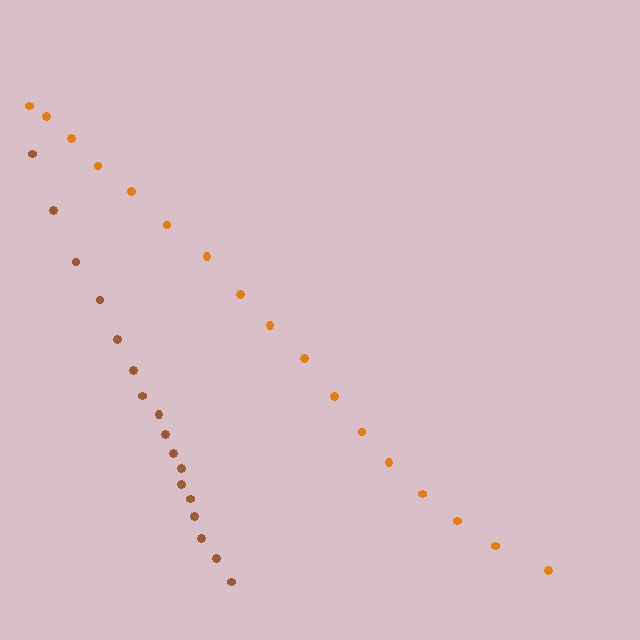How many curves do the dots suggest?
There are 2 distinct paths.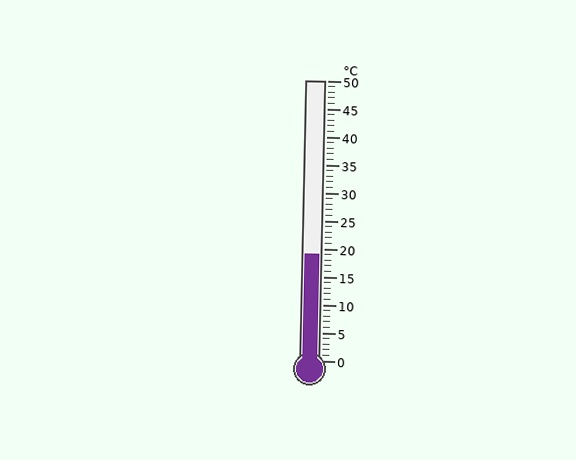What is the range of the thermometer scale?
The thermometer scale ranges from 0°C to 50°C.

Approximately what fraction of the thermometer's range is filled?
The thermometer is filled to approximately 40% of its range.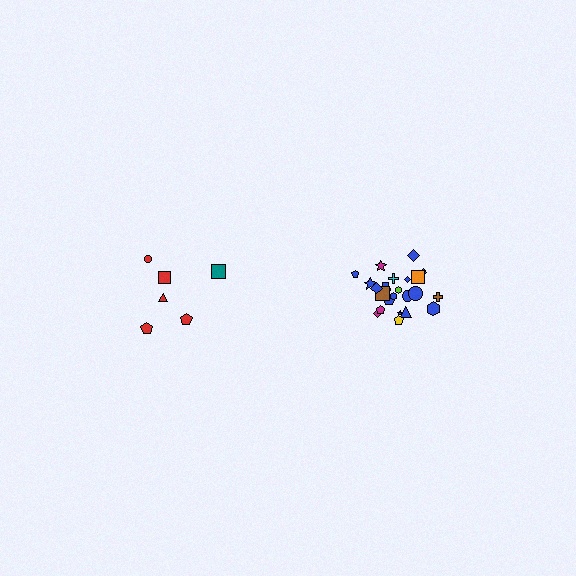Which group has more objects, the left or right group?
The right group.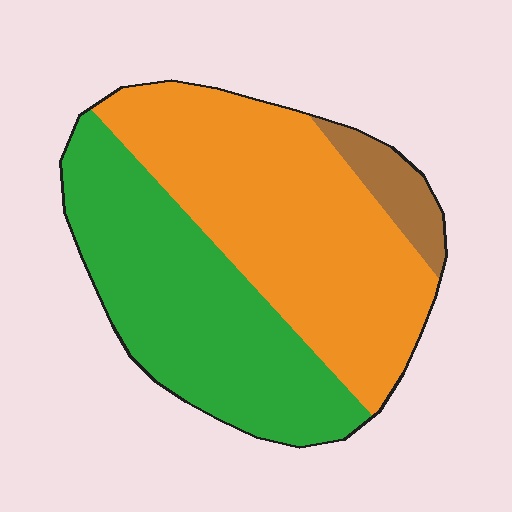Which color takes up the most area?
Orange, at roughly 50%.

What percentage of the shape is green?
Green covers around 45% of the shape.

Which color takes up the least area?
Brown, at roughly 5%.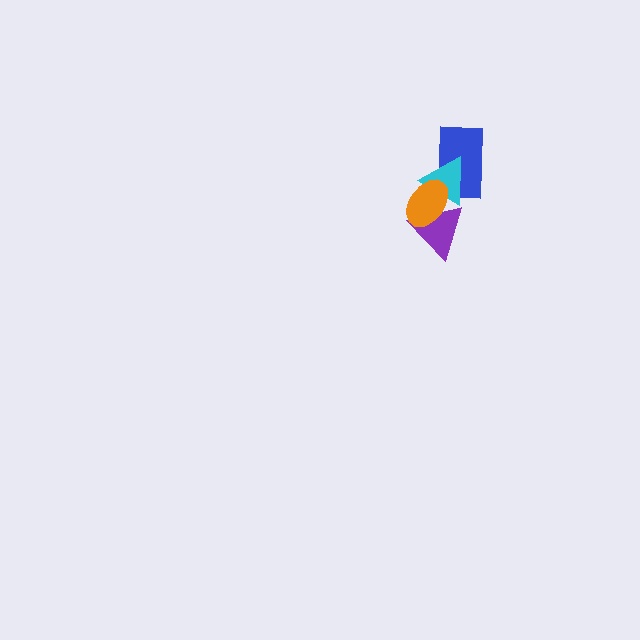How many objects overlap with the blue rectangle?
2 objects overlap with the blue rectangle.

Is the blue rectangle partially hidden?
Yes, it is partially covered by another shape.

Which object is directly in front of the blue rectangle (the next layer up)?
The cyan triangle is directly in front of the blue rectangle.